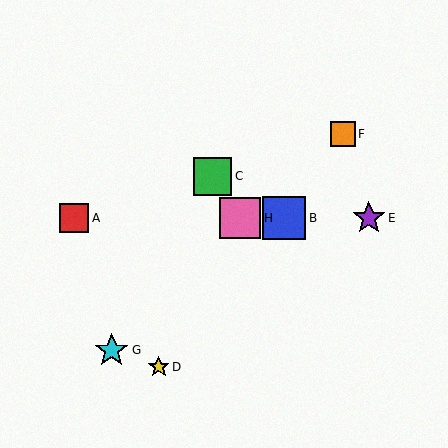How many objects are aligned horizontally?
4 objects (A, B, E, H) are aligned horizontally.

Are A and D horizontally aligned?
No, A is at y≈218 and D is at y≈367.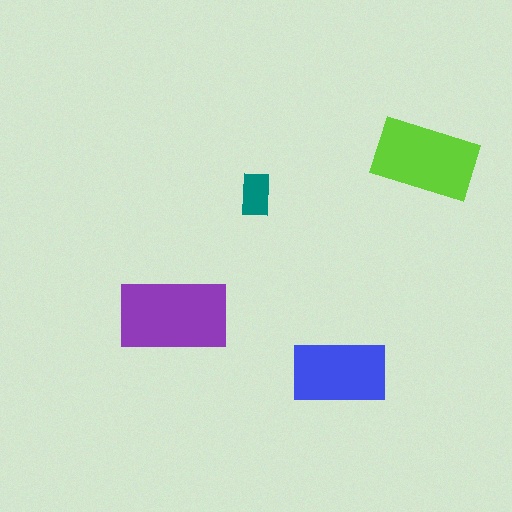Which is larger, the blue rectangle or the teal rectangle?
The blue one.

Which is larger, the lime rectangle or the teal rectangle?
The lime one.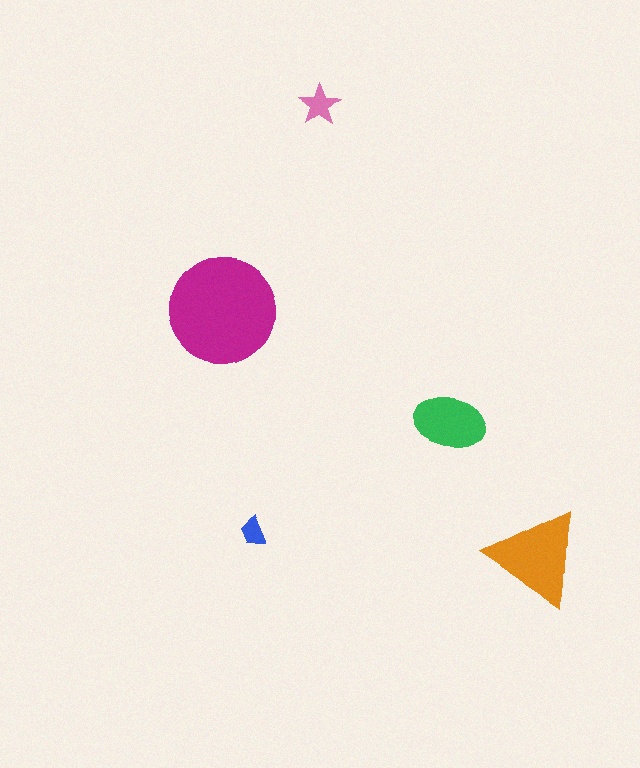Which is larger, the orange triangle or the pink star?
The orange triangle.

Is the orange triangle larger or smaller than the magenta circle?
Smaller.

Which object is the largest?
The magenta circle.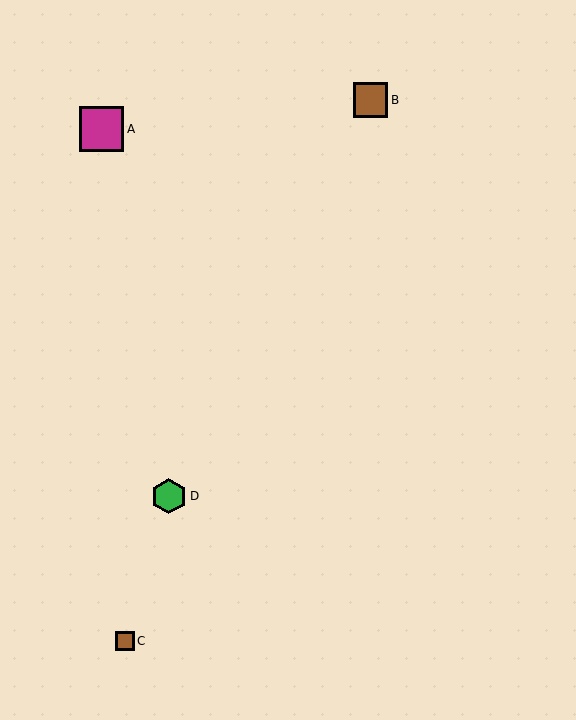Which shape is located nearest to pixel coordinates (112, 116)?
The magenta square (labeled A) at (101, 129) is nearest to that location.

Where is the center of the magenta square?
The center of the magenta square is at (101, 129).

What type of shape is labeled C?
Shape C is a brown square.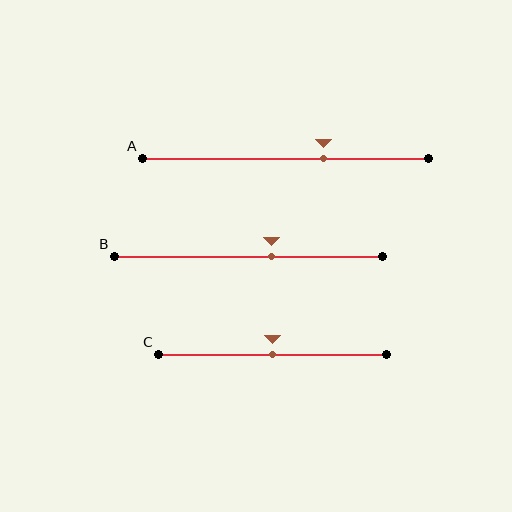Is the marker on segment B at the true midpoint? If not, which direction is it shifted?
No, the marker on segment B is shifted to the right by about 9% of the segment length.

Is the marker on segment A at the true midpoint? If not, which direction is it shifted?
No, the marker on segment A is shifted to the right by about 13% of the segment length.